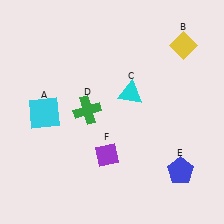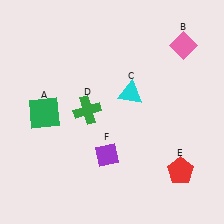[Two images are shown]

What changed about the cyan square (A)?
In Image 1, A is cyan. In Image 2, it changed to green.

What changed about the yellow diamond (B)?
In Image 1, B is yellow. In Image 2, it changed to pink.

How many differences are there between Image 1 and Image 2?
There are 3 differences between the two images.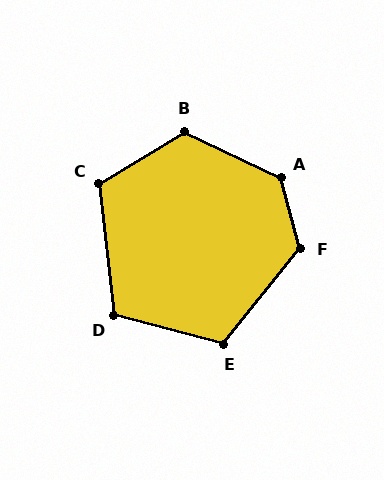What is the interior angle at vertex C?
Approximately 115 degrees (obtuse).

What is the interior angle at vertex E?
Approximately 114 degrees (obtuse).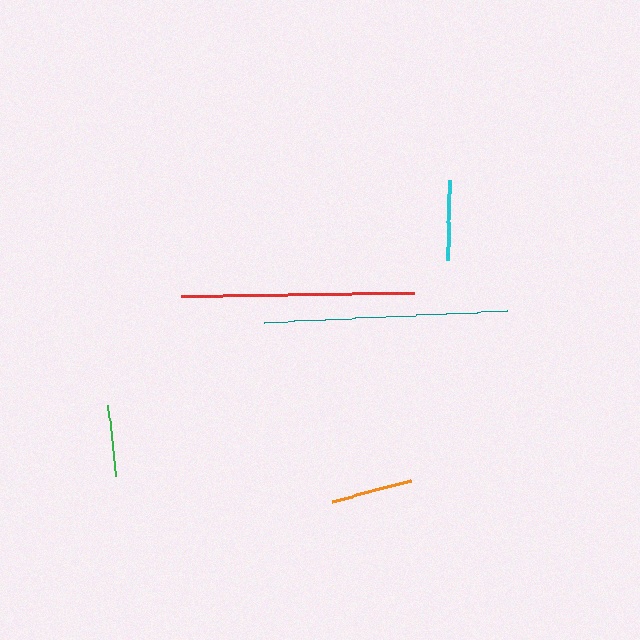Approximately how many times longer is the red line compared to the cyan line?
The red line is approximately 2.9 times the length of the cyan line.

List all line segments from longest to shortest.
From longest to shortest: teal, red, orange, cyan, green.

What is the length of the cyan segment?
The cyan segment is approximately 80 pixels long.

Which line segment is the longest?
The teal line is the longest at approximately 243 pixels.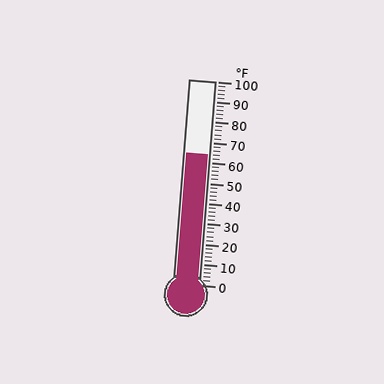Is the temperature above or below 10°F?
The temperature is above 10°F.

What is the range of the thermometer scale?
The thermometer scale ranges from 0°F to 100°F.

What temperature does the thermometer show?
The thermometer shows approximately 64°F.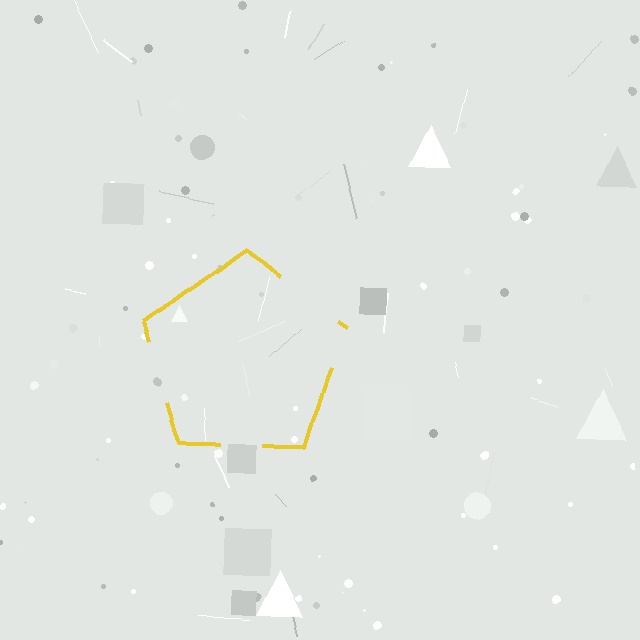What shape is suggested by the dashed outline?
The dashed outline suggests a pentagon.